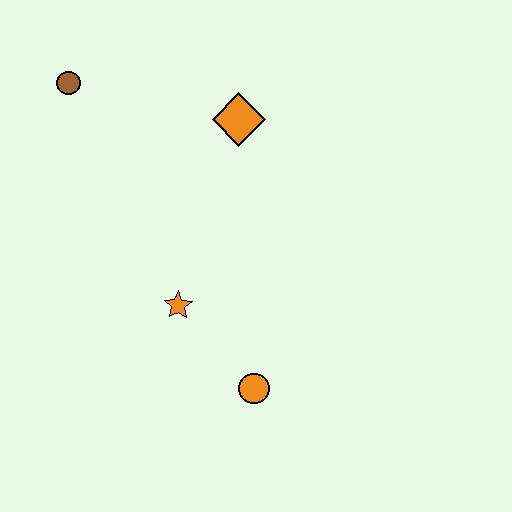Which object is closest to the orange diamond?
The brown circle is closest to the orange diamond.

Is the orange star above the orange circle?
Yes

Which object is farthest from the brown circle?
The orange circle is farthest from the brown circle.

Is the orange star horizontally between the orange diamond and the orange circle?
No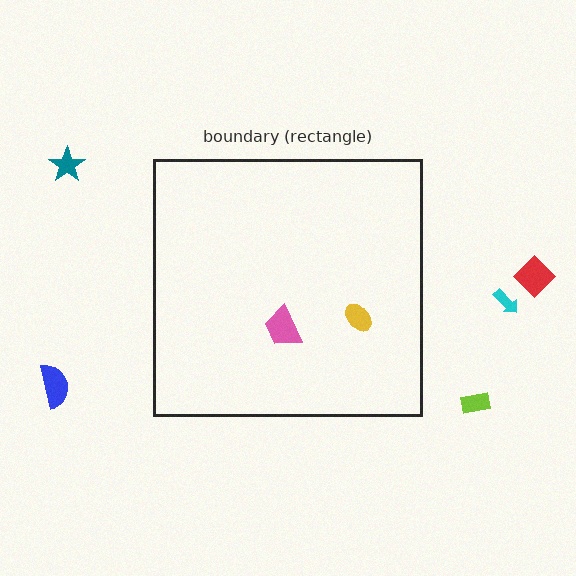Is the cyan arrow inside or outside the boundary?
Outside.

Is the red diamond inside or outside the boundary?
Outside.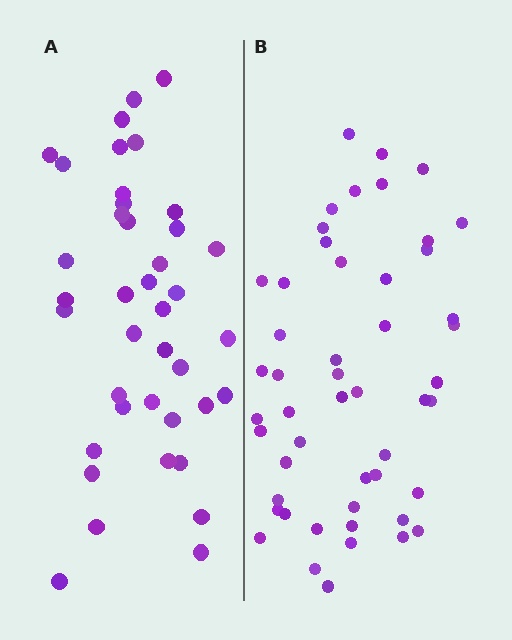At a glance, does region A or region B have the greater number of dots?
Region B (the right region) has more dots.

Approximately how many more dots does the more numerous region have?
Region B has roughly 10 or so more dots than region A.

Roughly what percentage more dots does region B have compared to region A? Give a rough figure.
About 25% more.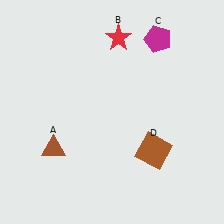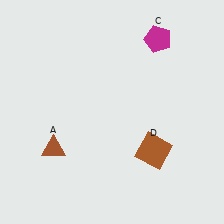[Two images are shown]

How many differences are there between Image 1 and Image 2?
There is 1 difference between the two images.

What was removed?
The red star (B) was removed in Image 2.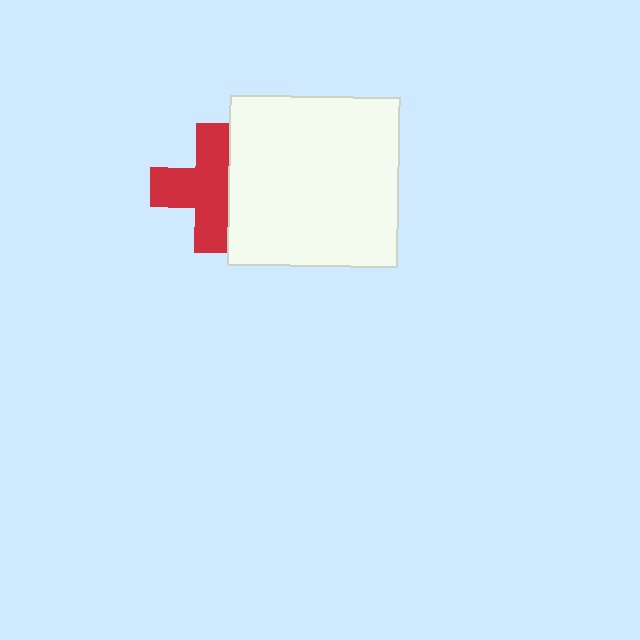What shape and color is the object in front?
The object in front is a white square.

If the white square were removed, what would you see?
You would see the complete red cross.